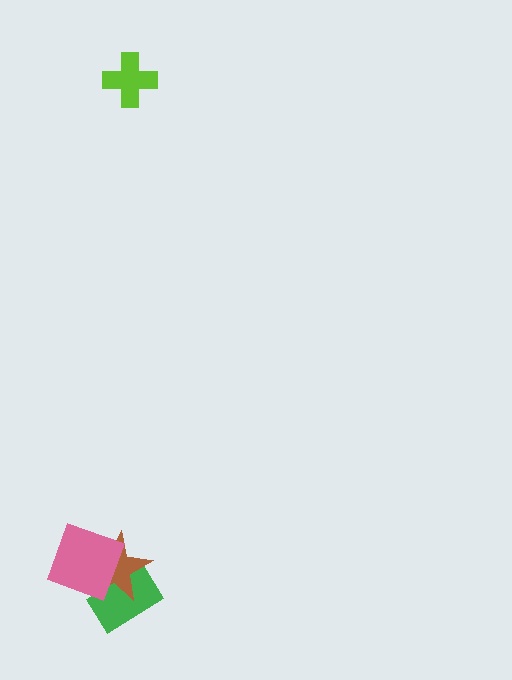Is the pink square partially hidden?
No, no other shape covers it.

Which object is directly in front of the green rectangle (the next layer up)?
The brown star is directly in front of the green rectangle.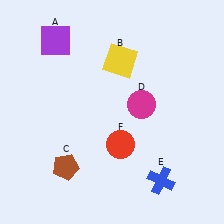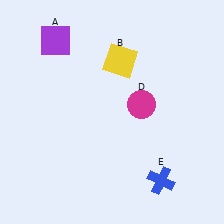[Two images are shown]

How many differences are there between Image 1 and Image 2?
There are 2 differences between the two images.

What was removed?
The red circle (F), the brown pentagon (C) were removed in Image 2.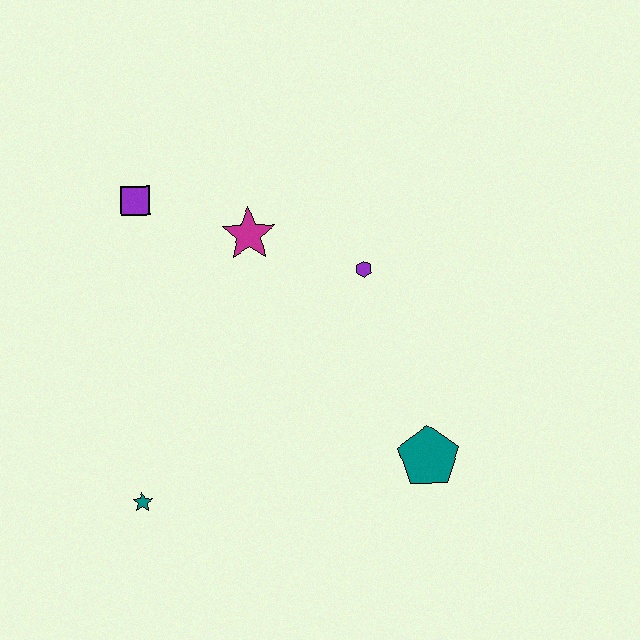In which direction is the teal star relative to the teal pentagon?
The teal star is to the left of the teal pentagon.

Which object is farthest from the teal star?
The purple hexagon is farthest from the teal star.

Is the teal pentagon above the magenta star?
No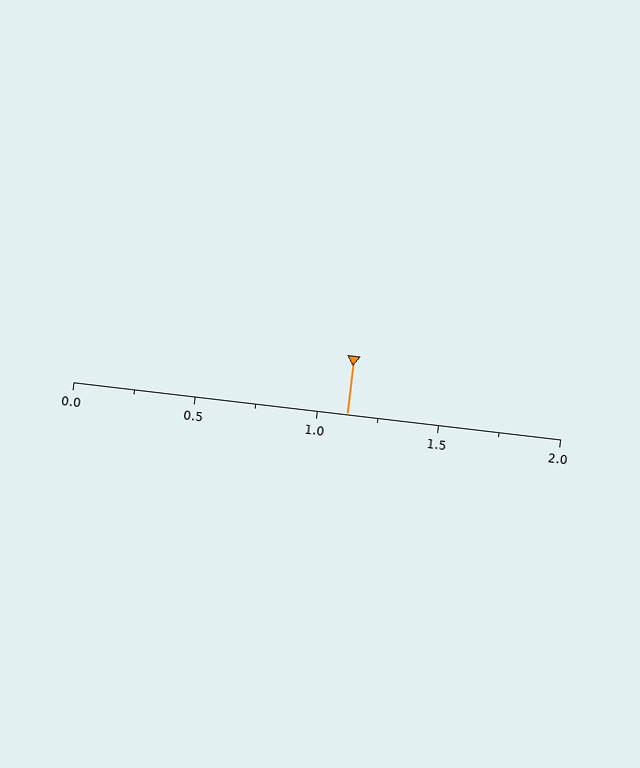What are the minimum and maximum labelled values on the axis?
The axis runs from 0.0 to 2.0.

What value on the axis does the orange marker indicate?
The marker indicates approximately 1.12.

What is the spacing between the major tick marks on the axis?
The major ticks are spaced 0.5 apart.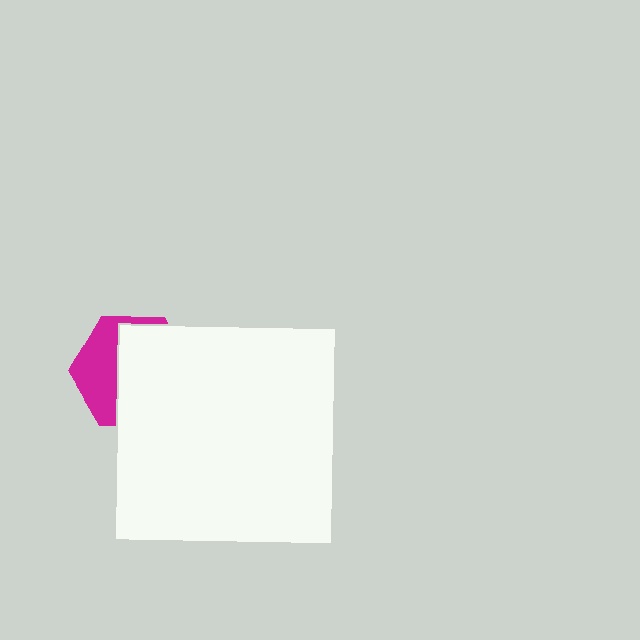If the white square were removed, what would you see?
You would see the complete magenta hexagon.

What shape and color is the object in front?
The object in front is a white square.